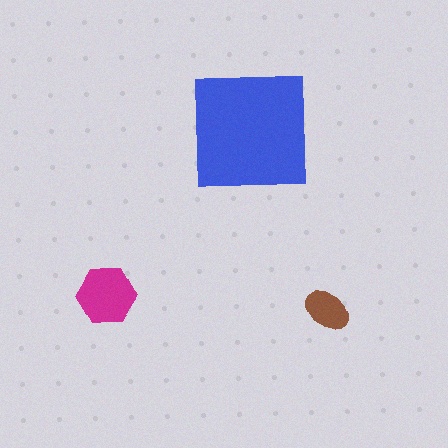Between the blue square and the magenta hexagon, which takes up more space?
The blue square.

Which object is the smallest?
The brown ellipse.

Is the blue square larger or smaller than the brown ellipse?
Larger.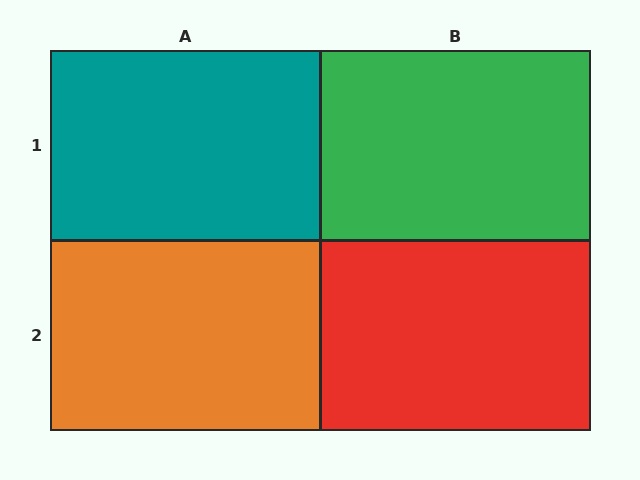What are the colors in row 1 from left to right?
Teal, green.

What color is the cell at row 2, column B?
Red.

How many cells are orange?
1 cell is orange.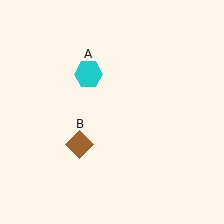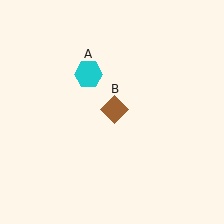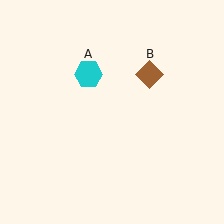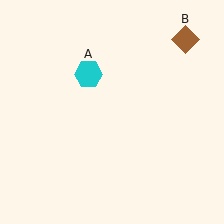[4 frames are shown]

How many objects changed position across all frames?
1 object changed position: brown diamond (object B).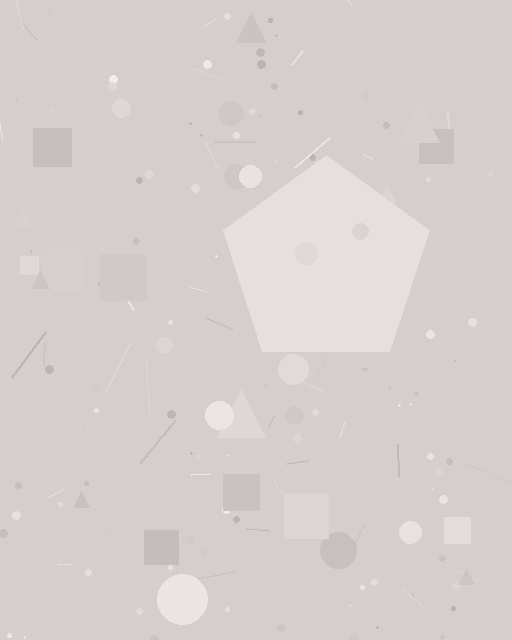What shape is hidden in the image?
A pentagon is hidden in the image.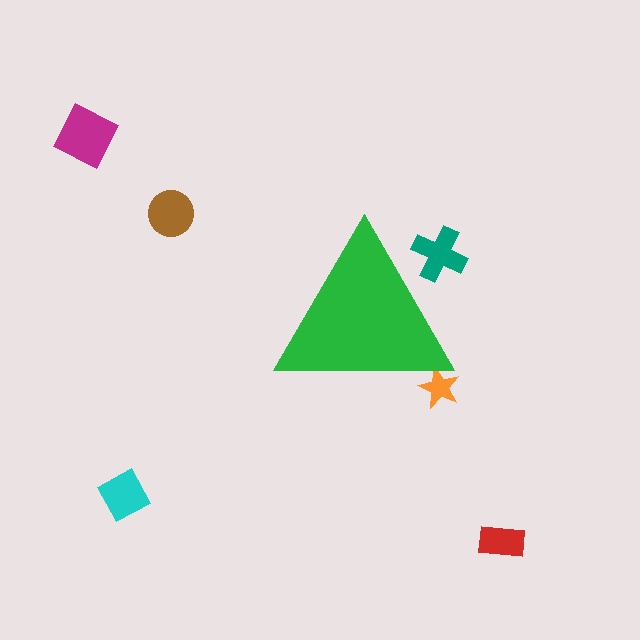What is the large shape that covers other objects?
A green triangle.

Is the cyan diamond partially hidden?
No, the cyan diamond is fully visible.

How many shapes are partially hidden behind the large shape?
2 shapes are partially hidden.